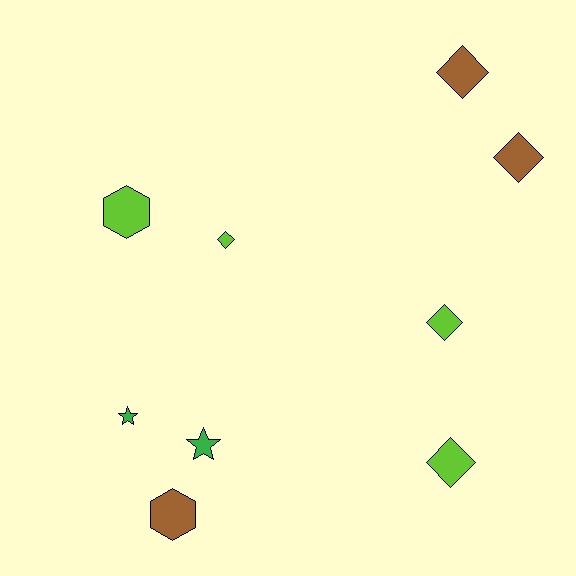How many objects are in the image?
There are 9 objects.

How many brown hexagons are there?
There is 1 brown hexagon.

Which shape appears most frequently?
Diamond, with 5 objects.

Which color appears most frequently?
Lime, with 4 objects.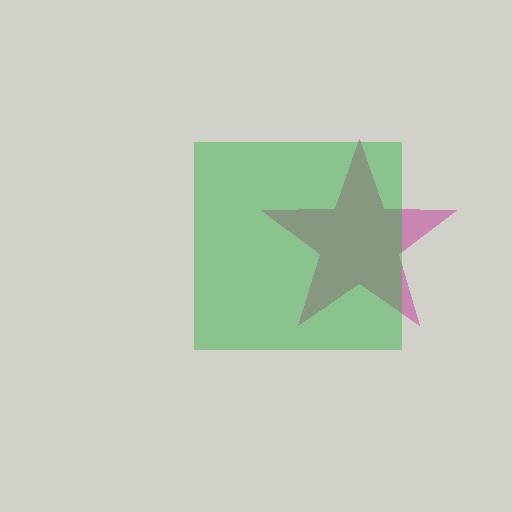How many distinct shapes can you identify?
There are 2 distinct shapes: a magenta star, a green square.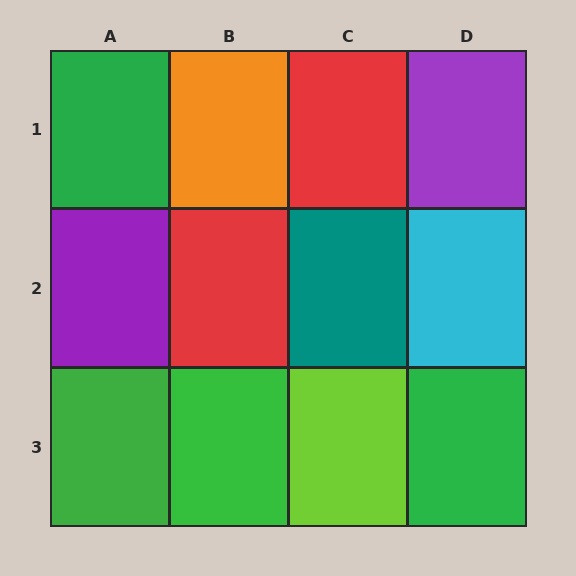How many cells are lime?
1 cell is lime.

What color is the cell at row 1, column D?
Purple.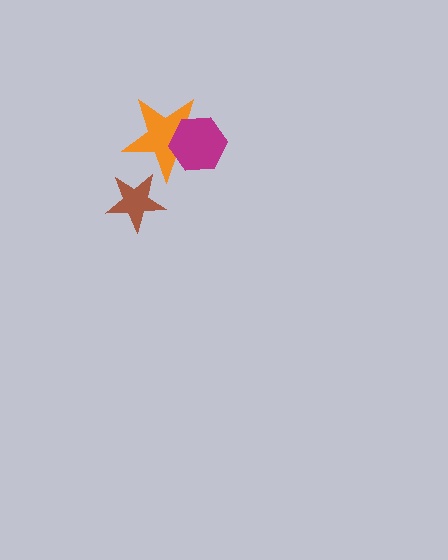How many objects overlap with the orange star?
1 object overlaps with the orange star.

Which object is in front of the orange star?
The magenta hexagon is in front of the orange star.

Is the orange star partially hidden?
Yes, it is partially covered by another shape.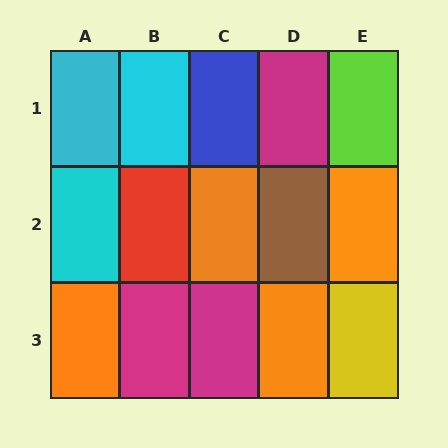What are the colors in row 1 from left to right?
Cyan, cyan, blue, magenta, lime.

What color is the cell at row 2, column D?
Brown.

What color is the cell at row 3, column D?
Orange.